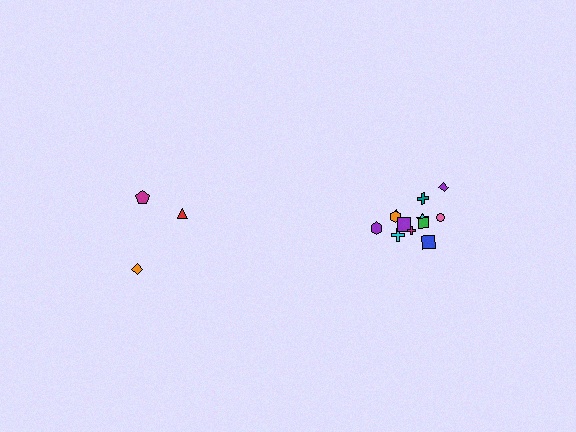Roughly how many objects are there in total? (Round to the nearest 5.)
Roughly 15 objects in total.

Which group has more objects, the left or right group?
The right group.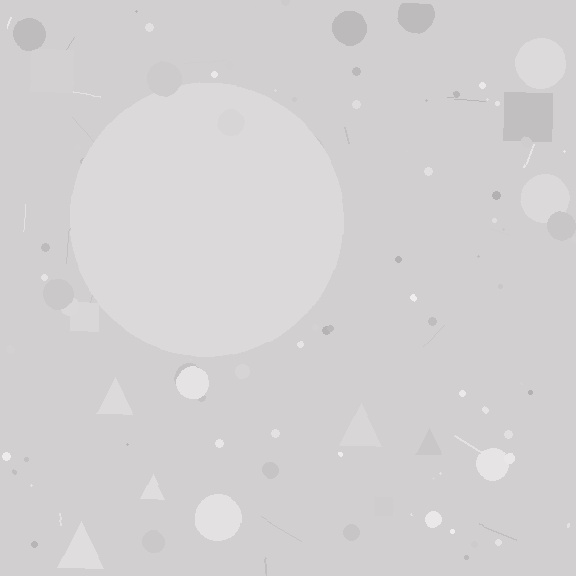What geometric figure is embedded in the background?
A circle is embedded in the background.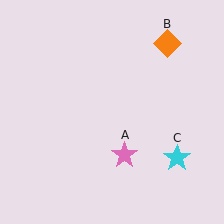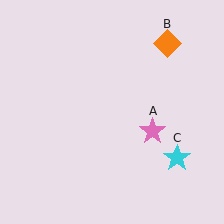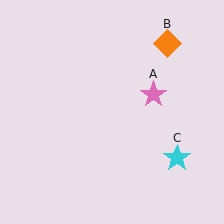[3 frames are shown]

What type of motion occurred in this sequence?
The pink star (object A) rotated counterclockwise around the center of the scene.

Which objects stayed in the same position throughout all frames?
Orange diamond (object B) and cyan star (object C) remained stationary.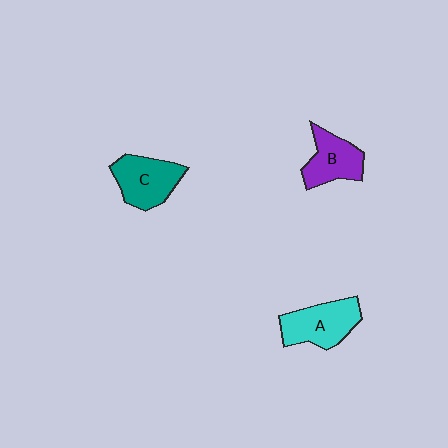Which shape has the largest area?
Shape A (cyan).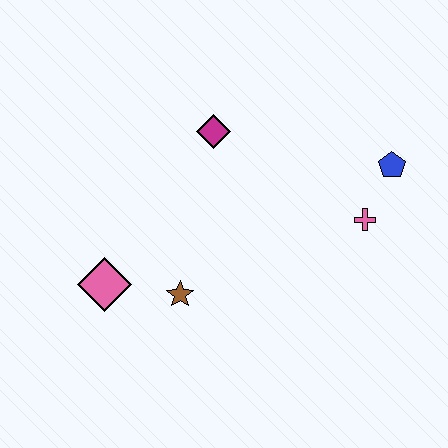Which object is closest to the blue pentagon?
The pink cross is closest to the blue pentagon.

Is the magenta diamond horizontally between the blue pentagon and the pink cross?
No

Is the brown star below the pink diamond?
Yes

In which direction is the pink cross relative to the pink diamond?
The pink cross is to the right of the pink diamond.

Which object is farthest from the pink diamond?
The blue pentagon is farthest from the pink diamond.